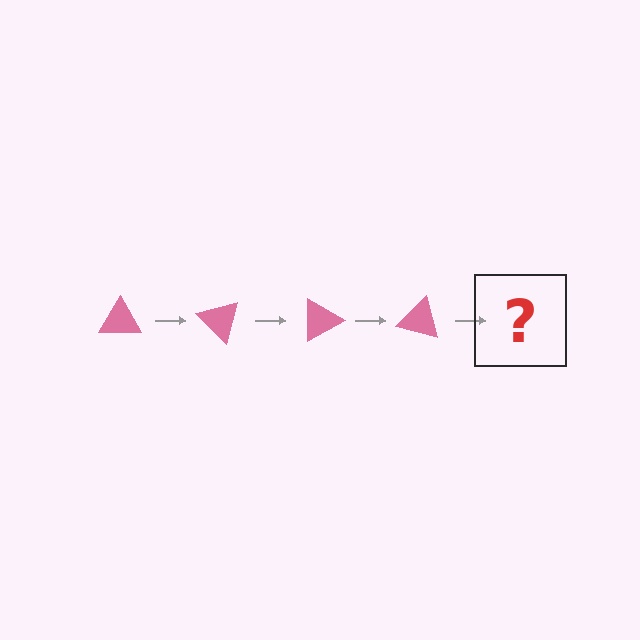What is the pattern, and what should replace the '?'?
The pattern is that the triangle rotates 45 degrees each step. The '?' should be a pink triangle rotated 180 degrees.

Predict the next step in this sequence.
The next step is a pink triangle rotated 180 degrees.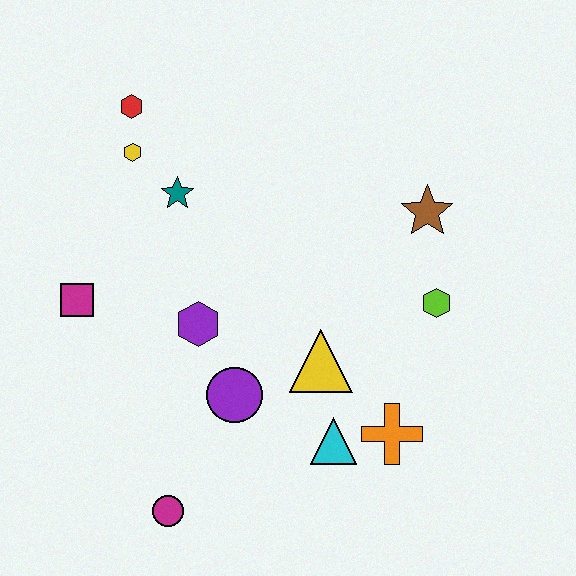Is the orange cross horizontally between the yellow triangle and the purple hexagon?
No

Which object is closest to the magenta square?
The purple hexagon is closest to the magenta square.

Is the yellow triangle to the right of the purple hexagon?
Yes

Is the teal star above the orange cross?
Yes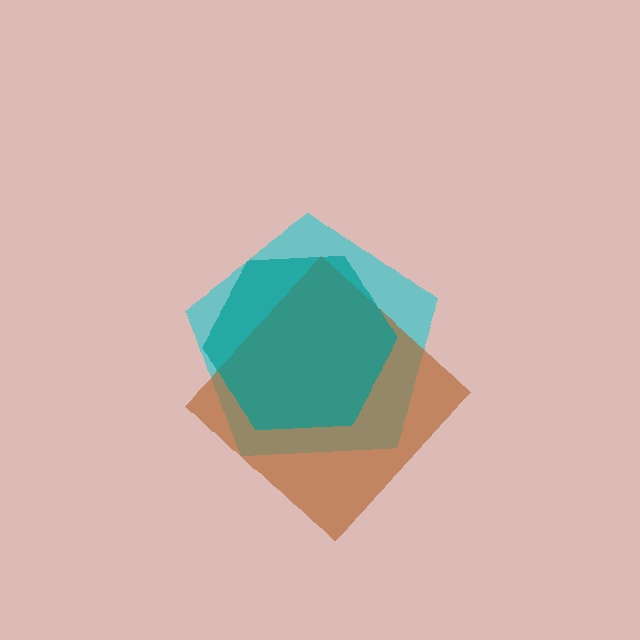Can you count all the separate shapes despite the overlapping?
Yes, there are 3 separate shapes.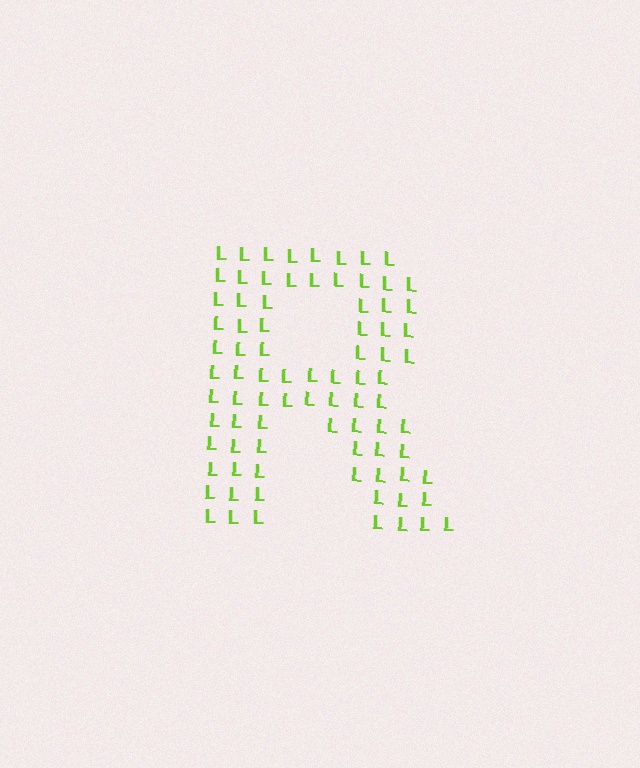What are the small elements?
The small elements are letter L's.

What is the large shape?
The large shape is the letter R.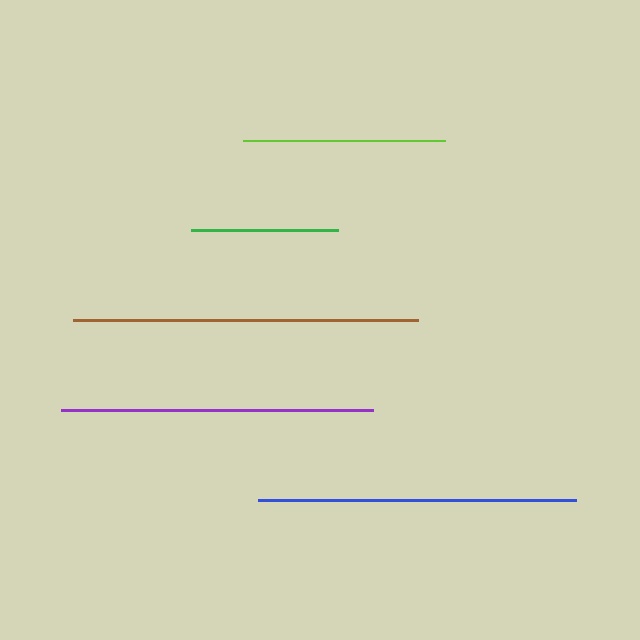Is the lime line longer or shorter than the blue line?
The blue line is longer than the lime line.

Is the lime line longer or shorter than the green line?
The lime line is longer than the green line.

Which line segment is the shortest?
The green line is the shortest at approximately 147 pixels.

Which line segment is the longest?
The brown line is the longest at approximately 345 pixels.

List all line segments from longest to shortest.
From longest to shortest: brown, blue, purple, lime, green.